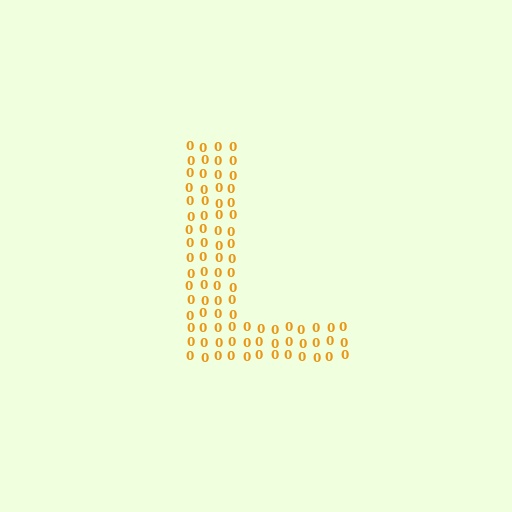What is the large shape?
The large shape is the letter L.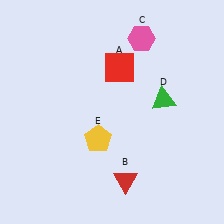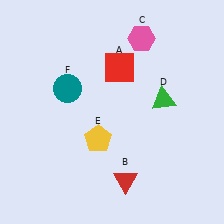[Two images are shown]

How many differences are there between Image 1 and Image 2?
There is 1 difference between the two images.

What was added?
A teal circle (F) was added in Image 2.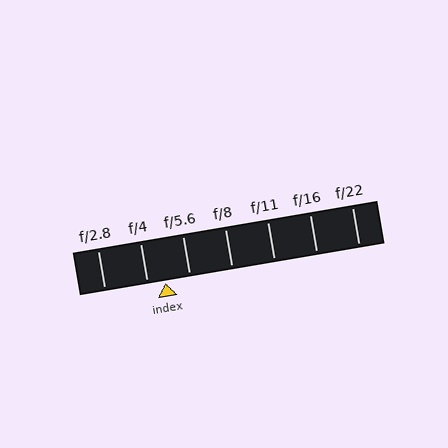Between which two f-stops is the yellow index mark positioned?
The index mark is between f/4 and f/5.6.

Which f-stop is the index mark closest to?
The index mark is closest to f/4.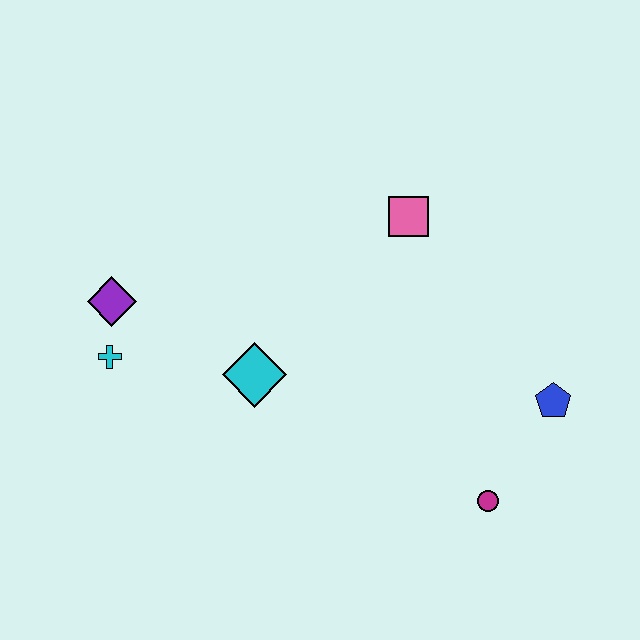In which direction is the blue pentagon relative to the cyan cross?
The blue pentagon is to the right of the cyan cross.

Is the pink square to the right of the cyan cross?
Yes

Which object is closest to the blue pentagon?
The magenta circle is closest to the blue pentagon.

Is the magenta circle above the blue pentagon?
No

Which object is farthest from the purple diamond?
The blue pentagon is farthest from the purple diamond.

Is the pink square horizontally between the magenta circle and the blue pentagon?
No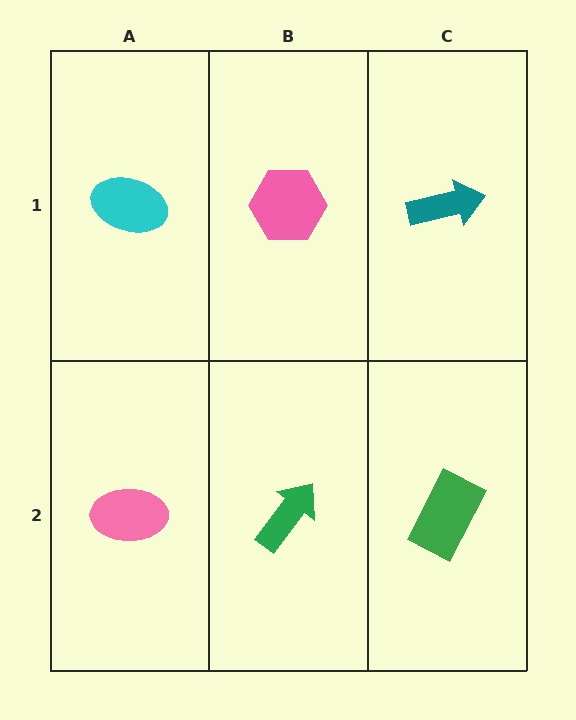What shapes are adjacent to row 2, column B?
A pink hexagon (row 1, column B), a pink ellipse (row 2, column A), a green rectangle (row 2, column C).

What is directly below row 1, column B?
A green arrow.